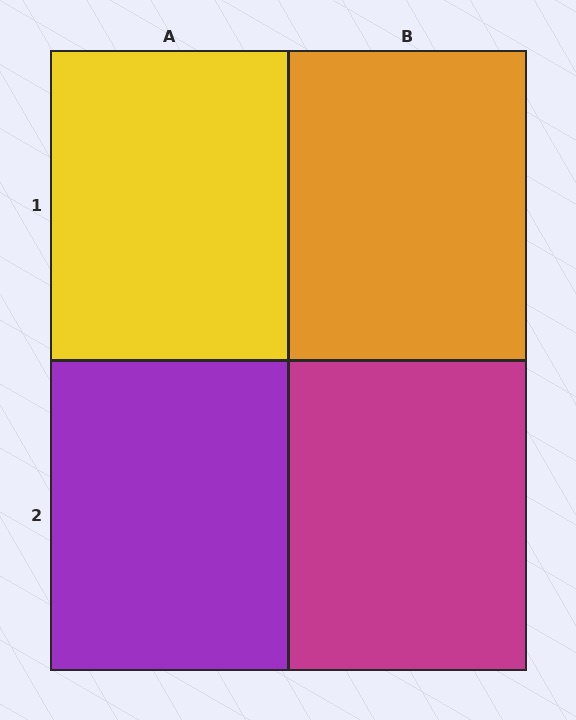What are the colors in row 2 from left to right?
Purple, magenta.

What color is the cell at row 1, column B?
Orange.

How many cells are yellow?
1 cell is yellow.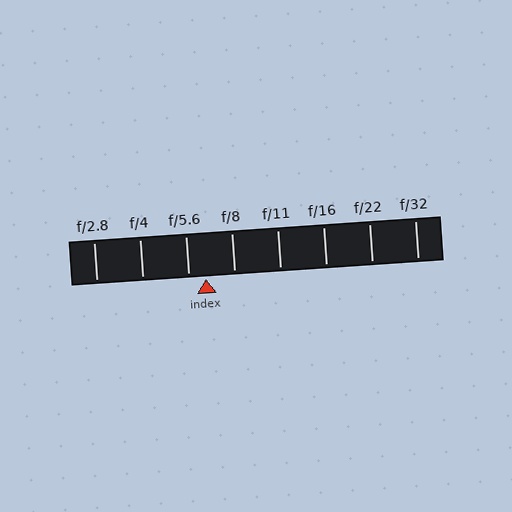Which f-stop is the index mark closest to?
The index mark is closest to f/5.6.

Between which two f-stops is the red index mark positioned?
The index mark is between f/5.6 and f/8.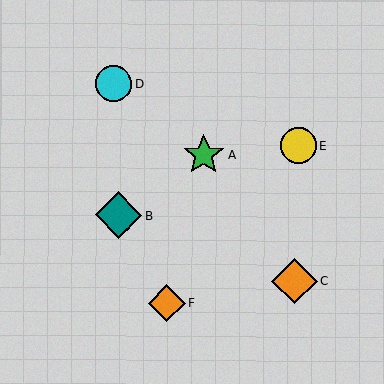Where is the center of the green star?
The center of the green star is at (204, 155).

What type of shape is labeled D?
Shape D is a cyan circle.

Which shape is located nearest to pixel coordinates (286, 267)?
The orange diamond (labeled C) at (295, 281) is nearest to that location.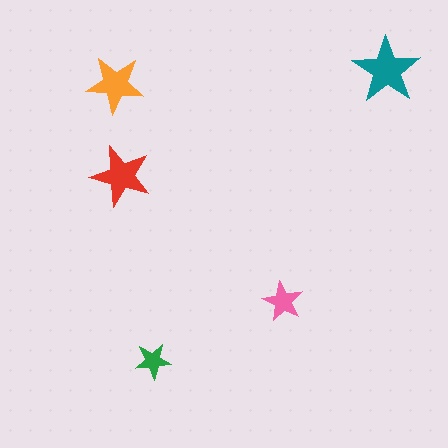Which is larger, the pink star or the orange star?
The orange one.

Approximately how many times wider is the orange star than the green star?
About 1.5 times wider.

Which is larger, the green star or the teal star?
The teal one.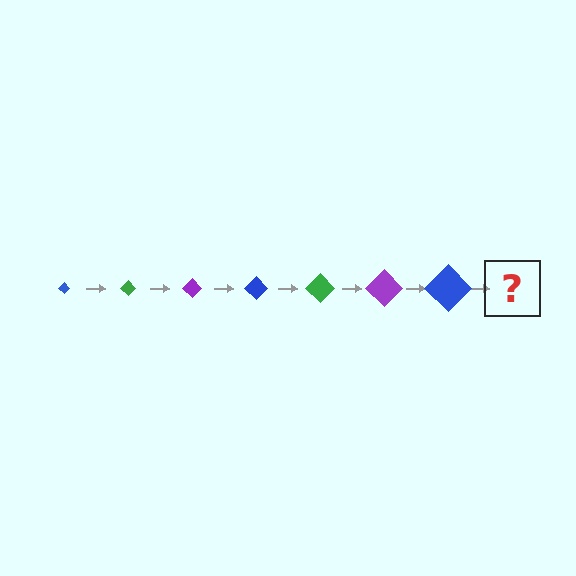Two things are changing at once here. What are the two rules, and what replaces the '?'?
The two rules are that the diamond grows larger each step and the color cycles through blue, green, and purple. The '?' should be a green diamond, larger than the previous one.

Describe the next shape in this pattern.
It should be a green diamond, larger than the previous one.